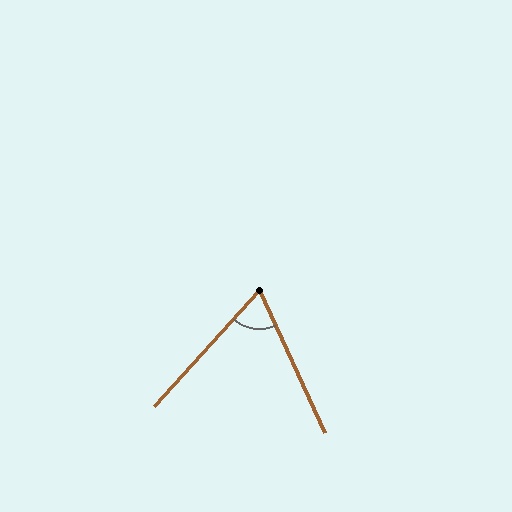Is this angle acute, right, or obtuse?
It is acute.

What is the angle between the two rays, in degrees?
Approximately 67 degrees.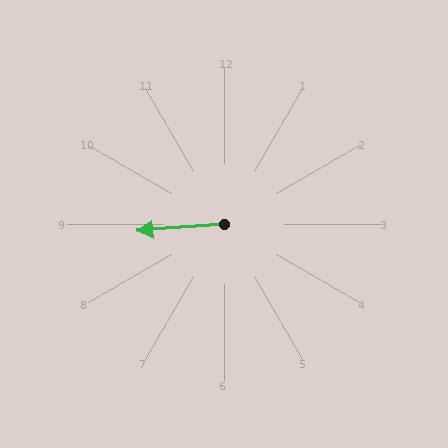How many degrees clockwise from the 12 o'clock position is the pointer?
Approximately 266 degrees.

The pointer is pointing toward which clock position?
Roughly 9 o'clock.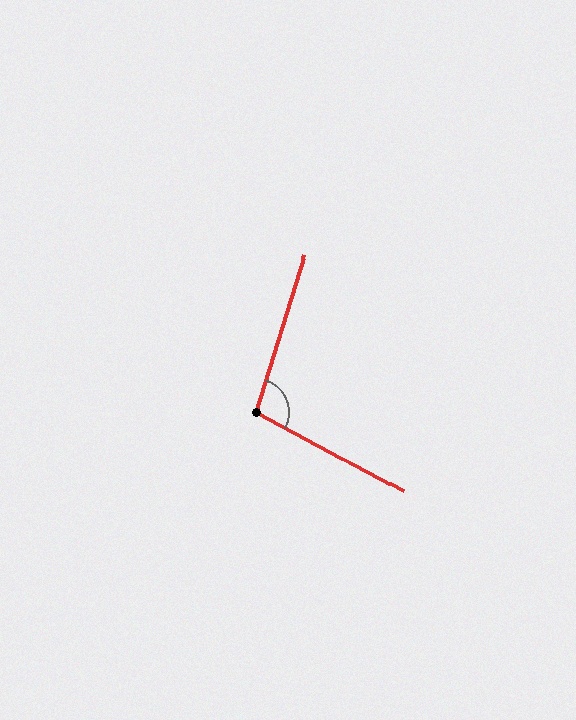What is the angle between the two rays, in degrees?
Approximately 101 degrees.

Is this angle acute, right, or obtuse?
It is obtuse.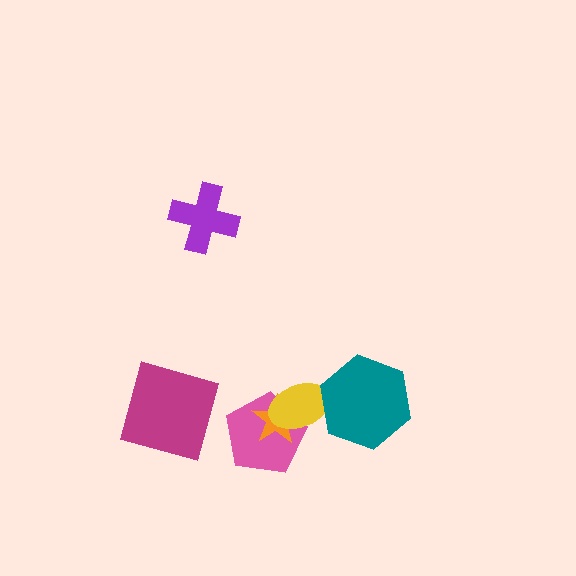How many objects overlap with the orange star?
2 objects overlap with the orange star.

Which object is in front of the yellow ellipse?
The teal hexagon is in front of the yellow ellipse.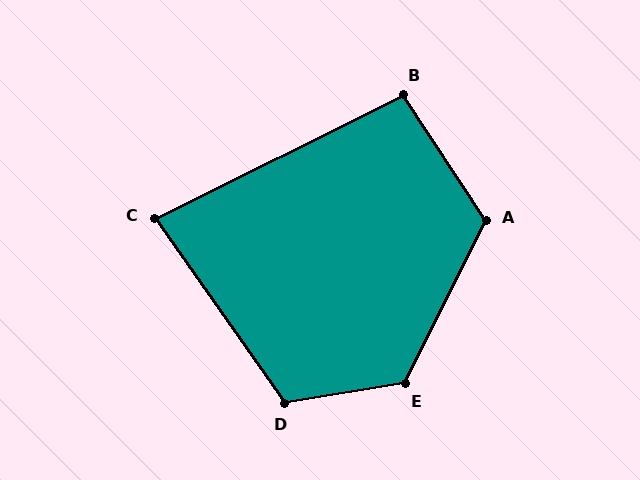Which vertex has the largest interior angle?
E, at approximately 126 degrees.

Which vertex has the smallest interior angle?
C, at approximately 81 degrees.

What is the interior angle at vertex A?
Approximately 120 degrees (obtuse).